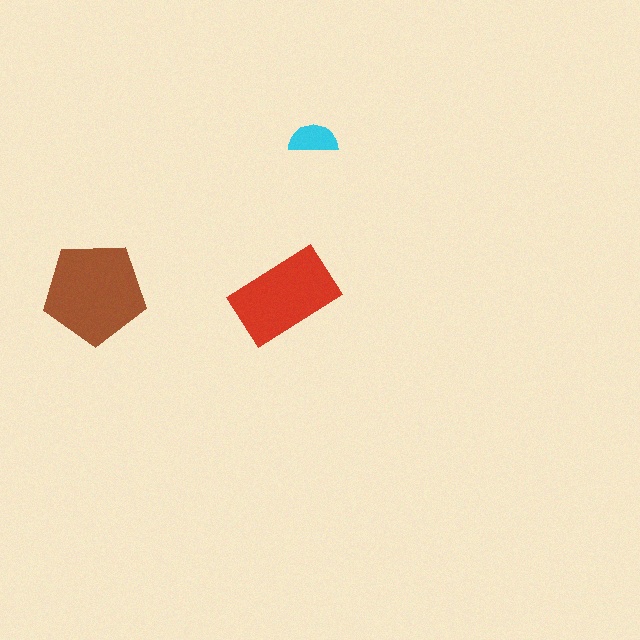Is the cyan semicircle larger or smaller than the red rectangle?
Smaller.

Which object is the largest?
The brown pentagon.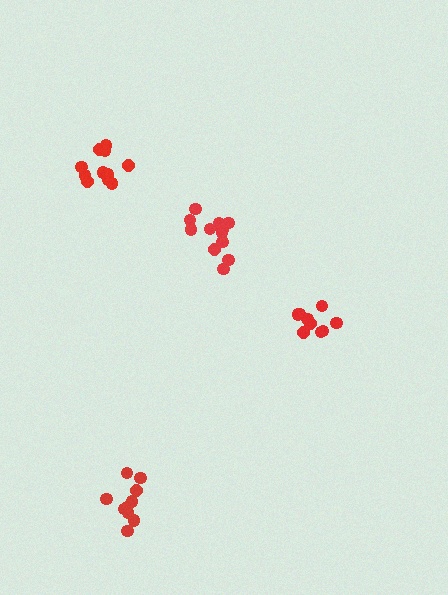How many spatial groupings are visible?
There are 4 spatial groupings.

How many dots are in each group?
Group 1: 12 dots, Group 2: 9 dots, Group 3: 12 dots, Group 4: 10 dots (43 total).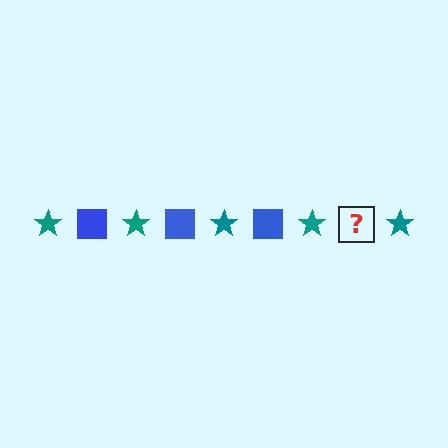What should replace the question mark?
The question mark should be replaced with a blue square.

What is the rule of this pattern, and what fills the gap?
The rule is that the pattern alternates between teal star and blue square. The gap should be filled with a blue square.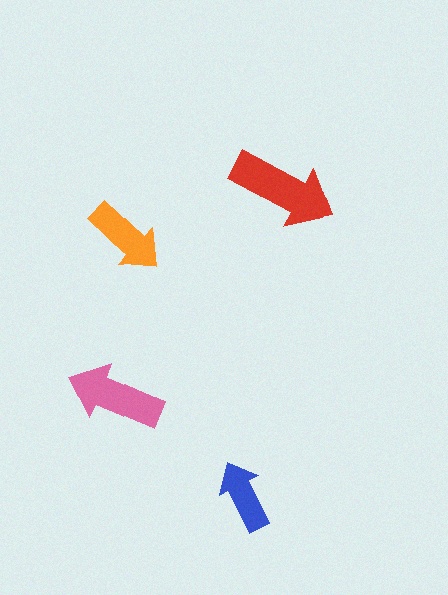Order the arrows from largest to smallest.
the red one, the pink one, the orange one, the blue one.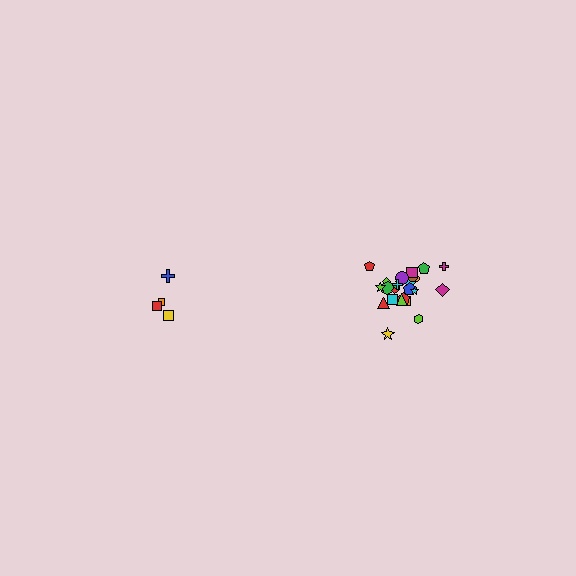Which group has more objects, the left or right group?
The right group.